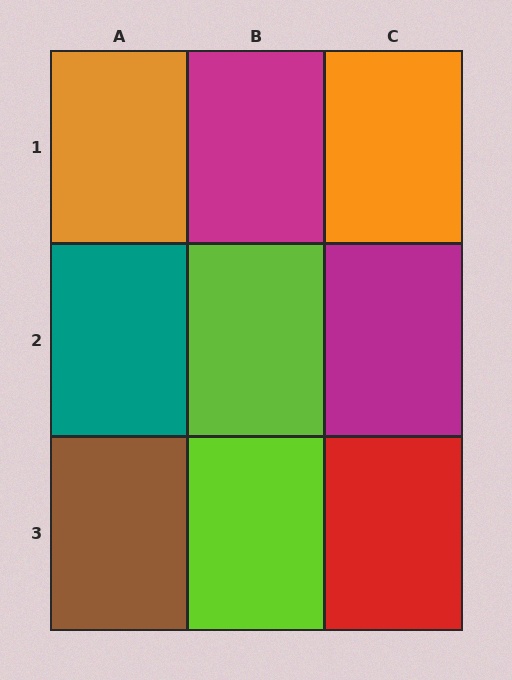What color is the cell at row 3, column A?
Brown.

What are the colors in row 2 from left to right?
Teal, lime, magenta.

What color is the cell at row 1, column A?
Orange.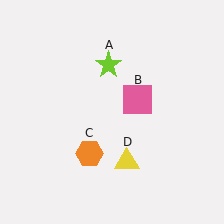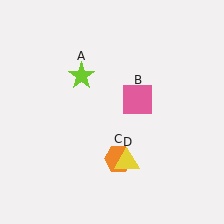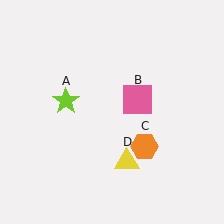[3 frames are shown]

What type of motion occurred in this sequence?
The lime star (object A), orange hexagon (object C) rotated counterclockwise around the center of the scene.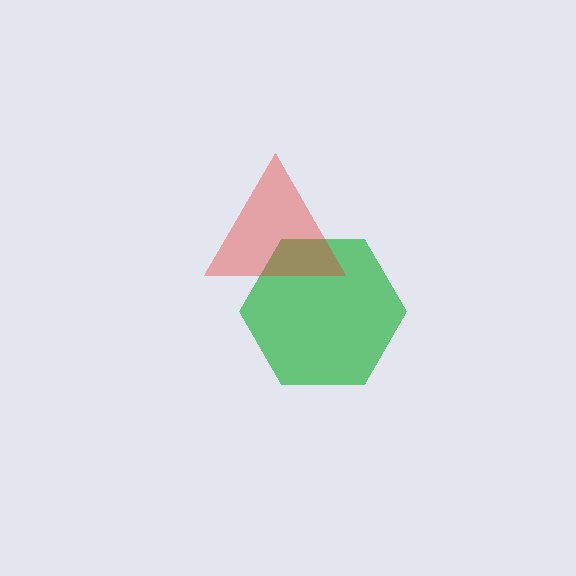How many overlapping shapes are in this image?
There are 2 overlapping shapes in the image.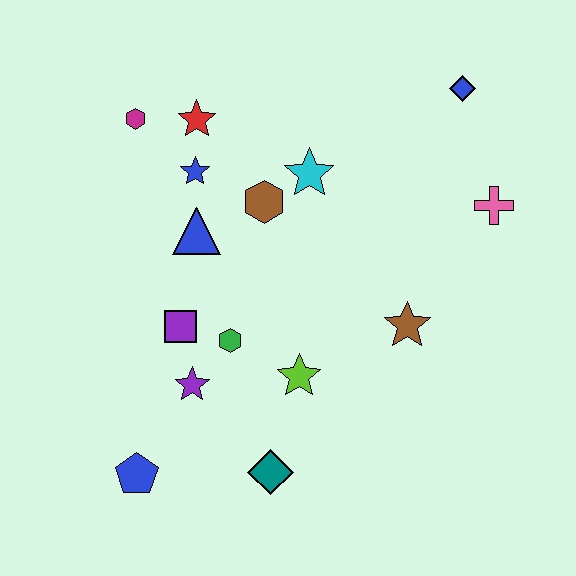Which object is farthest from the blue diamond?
The blue pentagon is farthest from the blue diamond.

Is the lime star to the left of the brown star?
Yes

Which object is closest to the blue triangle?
The blue star is closest to the blue triangle.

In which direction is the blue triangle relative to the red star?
The blue triangle is below the red star.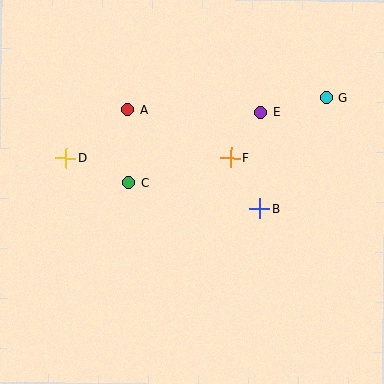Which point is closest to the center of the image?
Point F at (231, 158) is closest to the center.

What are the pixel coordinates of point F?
Point F is at (231, 158).